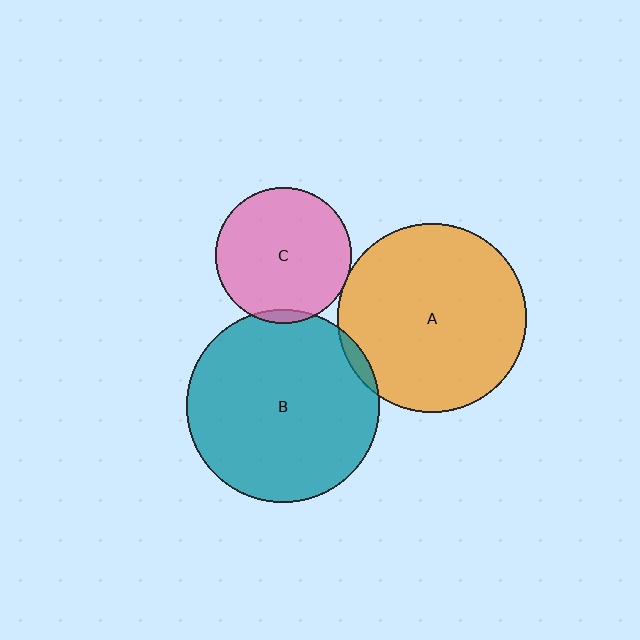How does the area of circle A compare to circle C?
Approximately 2.0 times.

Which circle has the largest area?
Circle B (teal).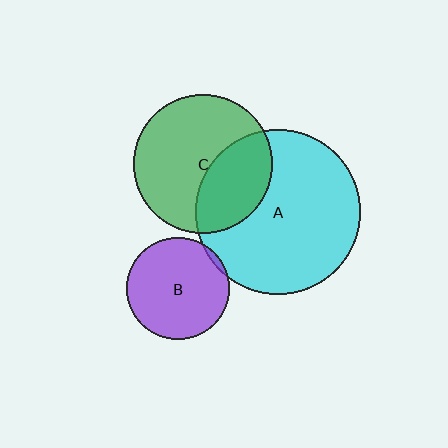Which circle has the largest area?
Circle A (cyan).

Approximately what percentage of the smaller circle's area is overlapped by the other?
Approximately 5%.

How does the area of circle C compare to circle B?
Approximately 1.9 times.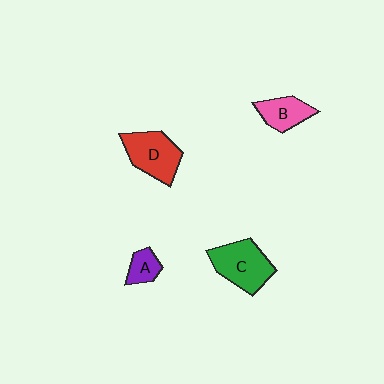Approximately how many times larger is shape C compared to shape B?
Approximately 1.6 times.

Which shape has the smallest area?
Shape A (purple).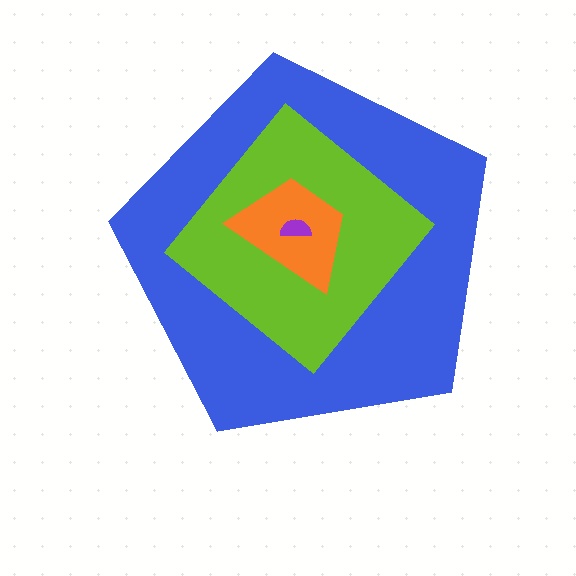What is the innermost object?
The purple semicircle.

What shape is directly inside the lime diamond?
The orange trapezoid.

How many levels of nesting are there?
4.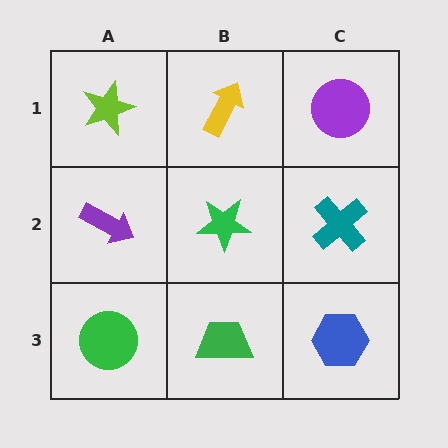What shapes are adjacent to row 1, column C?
A teal cross (row 2, column C), a yellow arrow (row 1, column B).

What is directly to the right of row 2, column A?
A green star.